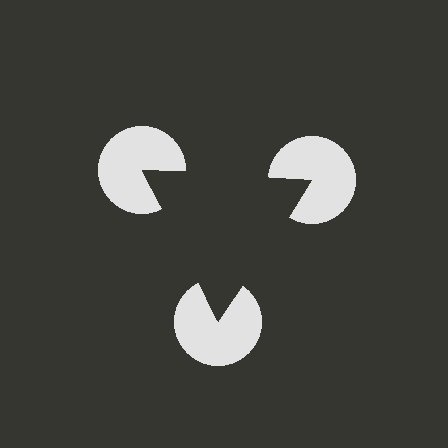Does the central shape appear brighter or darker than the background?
It typically appears slightly darker than the background, even though no actual brightness change is drawn.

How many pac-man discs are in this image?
There are 3 — one at each vertex of the illusory triangle.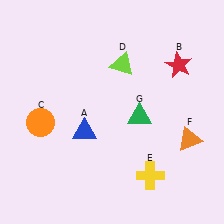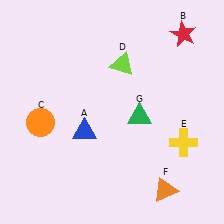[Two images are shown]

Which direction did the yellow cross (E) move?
The yellow cross (E) moved up.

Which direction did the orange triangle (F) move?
The orange triangle (F) moved down.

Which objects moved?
The objects that moved are: the red star (B), the yellow cross (E), the orange triangle (F).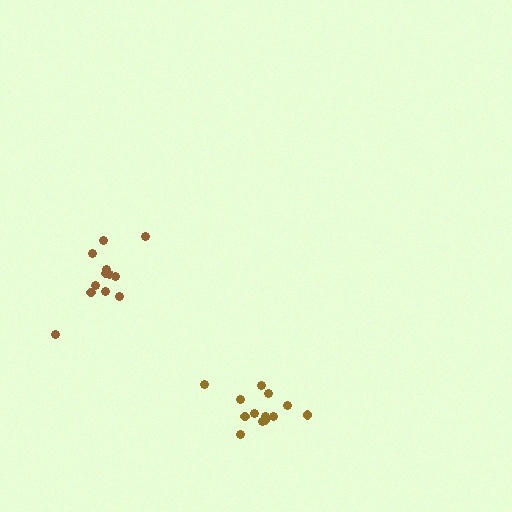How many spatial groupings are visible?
There are 2 spatial groupings.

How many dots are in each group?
Group 1: 13 dots, Group 2: 12 dots (25 total).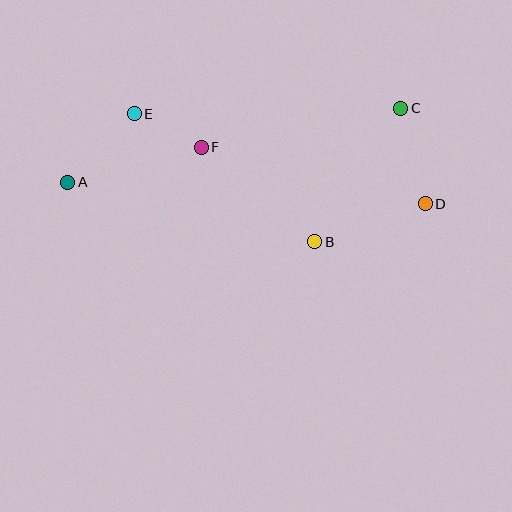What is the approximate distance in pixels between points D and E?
The distance between D and E is approximately 305 pixels.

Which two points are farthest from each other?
Points A and D are farthest from each other.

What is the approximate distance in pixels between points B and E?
The distance between B and E is approximately 221 pixels.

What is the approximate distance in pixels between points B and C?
The distance between B and C is approximately 159 pixels.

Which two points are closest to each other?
Points E and F are closest to each other.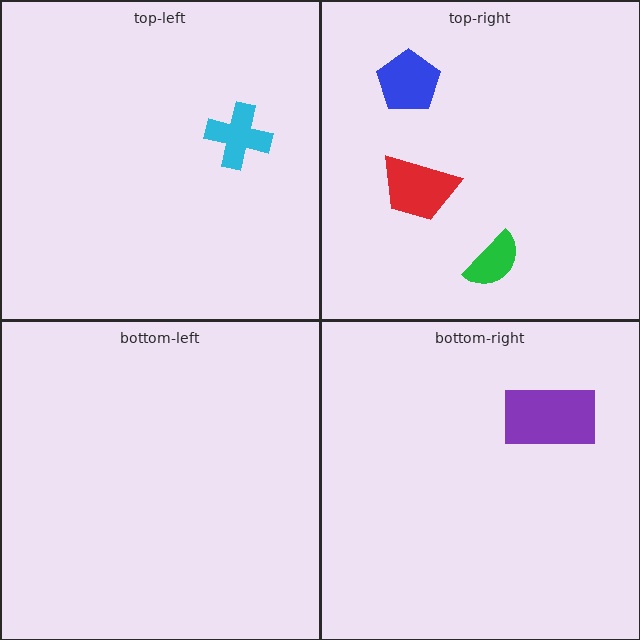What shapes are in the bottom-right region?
The purple rectangle.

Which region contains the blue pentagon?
The top-right region.